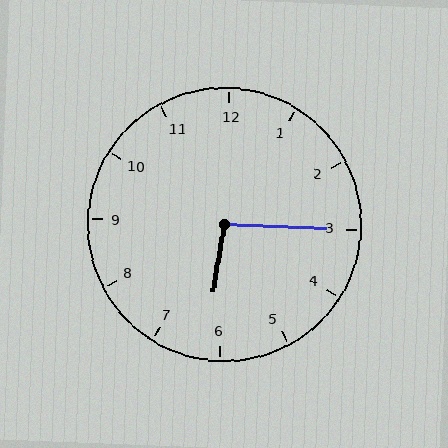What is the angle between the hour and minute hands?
Approximately 98 degrees.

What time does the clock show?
6:15.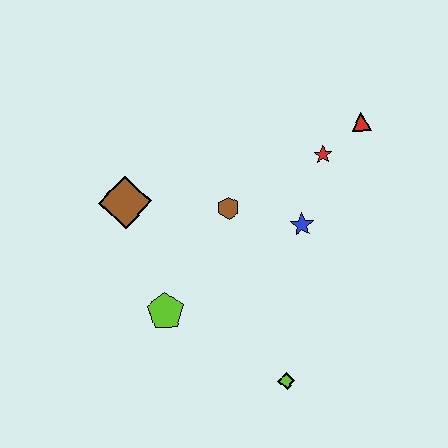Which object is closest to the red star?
The red triangle is closest to the red star.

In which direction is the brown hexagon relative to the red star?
The brown hexagon is to the left of the red star.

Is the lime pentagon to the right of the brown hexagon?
No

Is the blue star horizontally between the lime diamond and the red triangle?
Yes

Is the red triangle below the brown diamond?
No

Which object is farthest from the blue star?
The brown diamond is farthest from the blue star.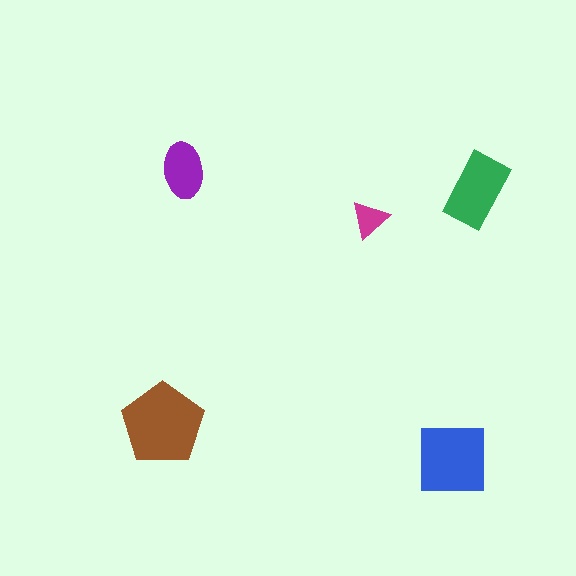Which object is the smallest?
The magenta triangle.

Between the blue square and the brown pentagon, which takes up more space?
The brown pentagon.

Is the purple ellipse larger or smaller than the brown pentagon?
Smaller.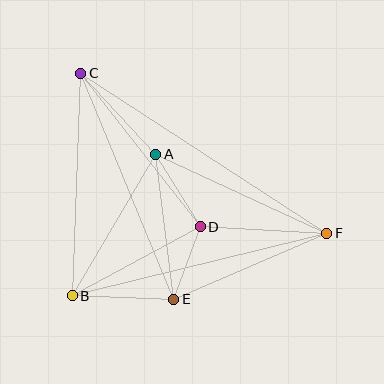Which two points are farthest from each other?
Points C and F are farthest from each other.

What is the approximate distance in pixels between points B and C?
The distance between B and C is approximately 223 pixels.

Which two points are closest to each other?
Points D and E are closest to each other.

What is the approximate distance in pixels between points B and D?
The distance between B and D is approximately 145 pixels.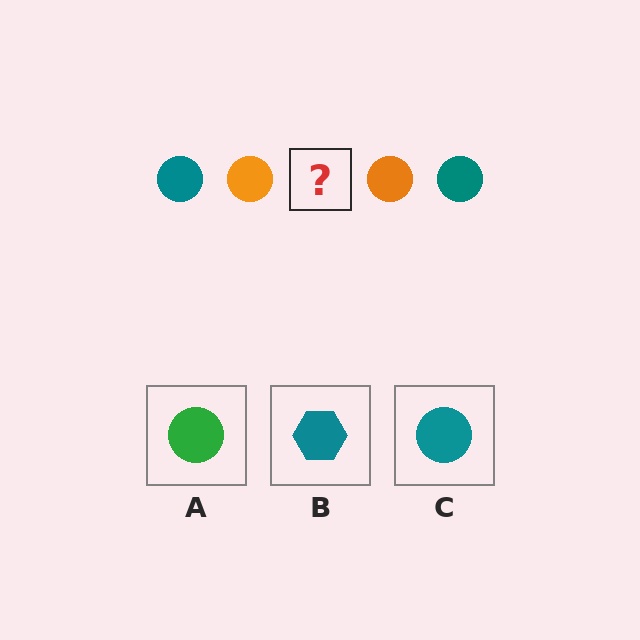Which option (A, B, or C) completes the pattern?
C.